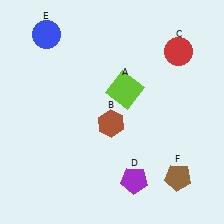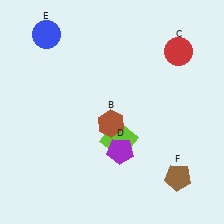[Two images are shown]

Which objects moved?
The objects that moved are: the lime square (A), the purple pentagon (D).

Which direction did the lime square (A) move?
The lime square (A) moved down.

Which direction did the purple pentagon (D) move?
The purple pentagon (D) moved up.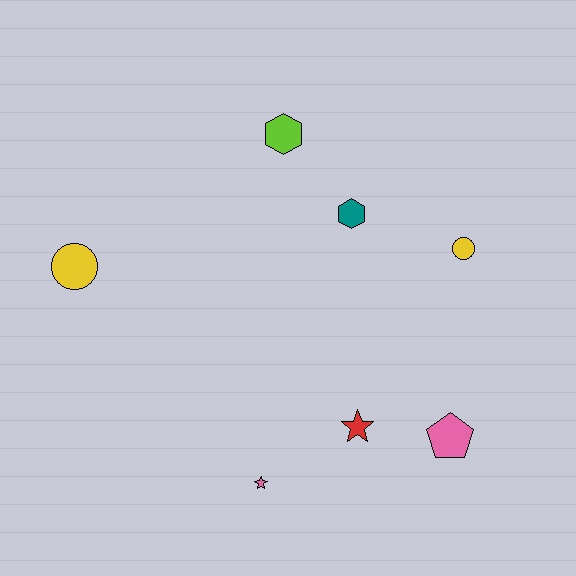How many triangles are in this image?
There are no triangles.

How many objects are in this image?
There are 7 objects.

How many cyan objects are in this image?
There are no cyan objects.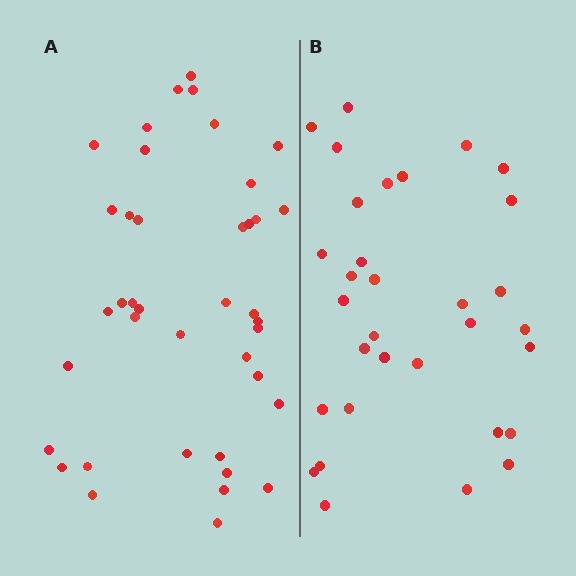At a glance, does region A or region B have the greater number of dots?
Region A (the left region) has more dots.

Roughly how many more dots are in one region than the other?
Region A has roughly 8 or so more dots than region B.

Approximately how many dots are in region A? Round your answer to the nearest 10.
About 40 dots.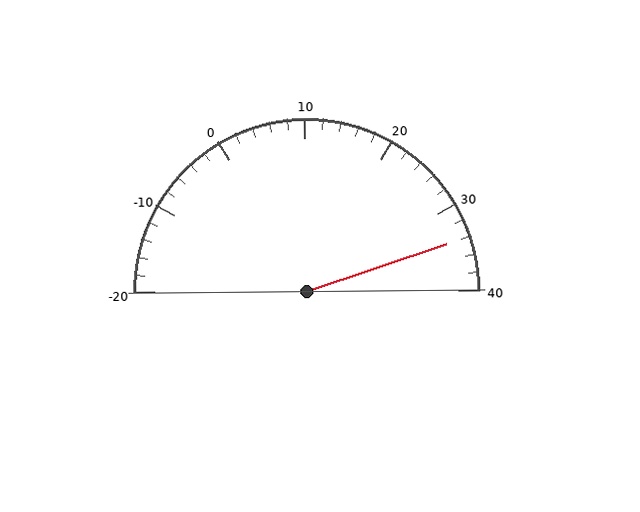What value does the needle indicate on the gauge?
The needle indicates approximately 34.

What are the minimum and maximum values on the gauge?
The gauge ranges from -20 to 40.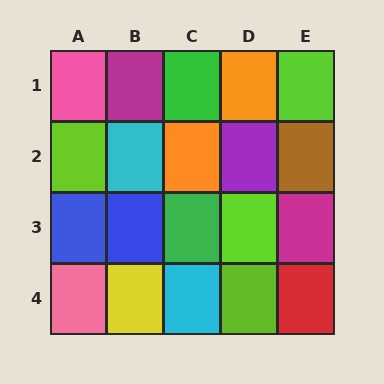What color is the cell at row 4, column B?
Yellow.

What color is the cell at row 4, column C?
Cyan.